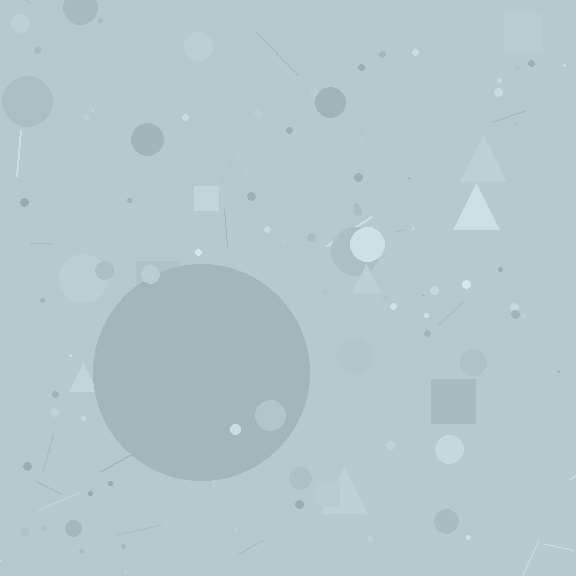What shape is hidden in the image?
A circle is hidden in the image.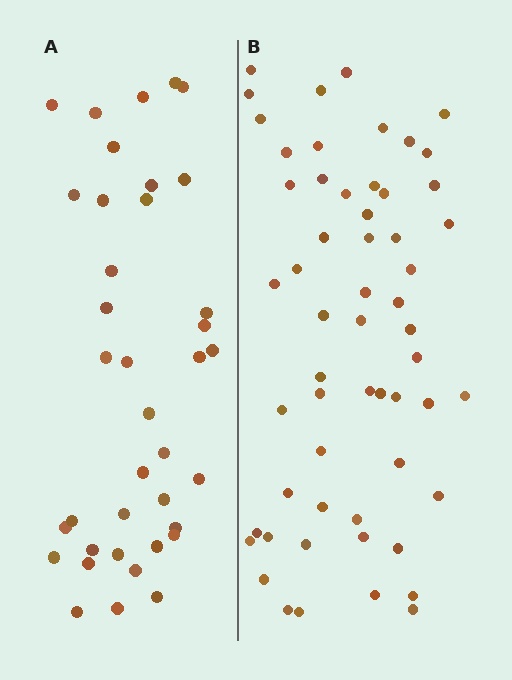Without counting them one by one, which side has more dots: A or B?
Region B (the right region) has more dots.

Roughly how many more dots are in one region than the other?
Region B has approximately 20 more dots than region A.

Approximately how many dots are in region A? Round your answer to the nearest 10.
About 40 dots. (The exact count is 38, which rounds to 40.)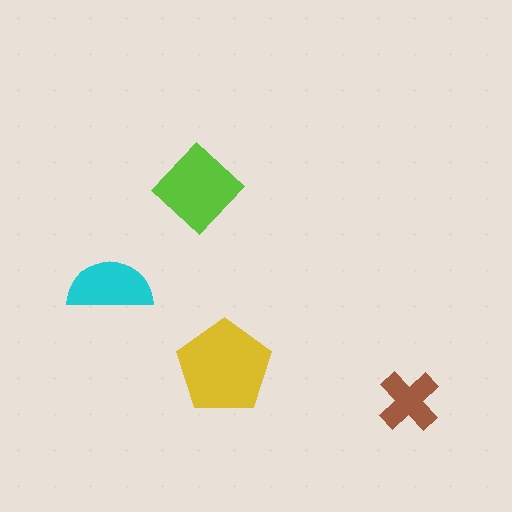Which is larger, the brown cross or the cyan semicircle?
The cyan semicircle.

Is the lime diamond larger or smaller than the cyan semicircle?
Larger.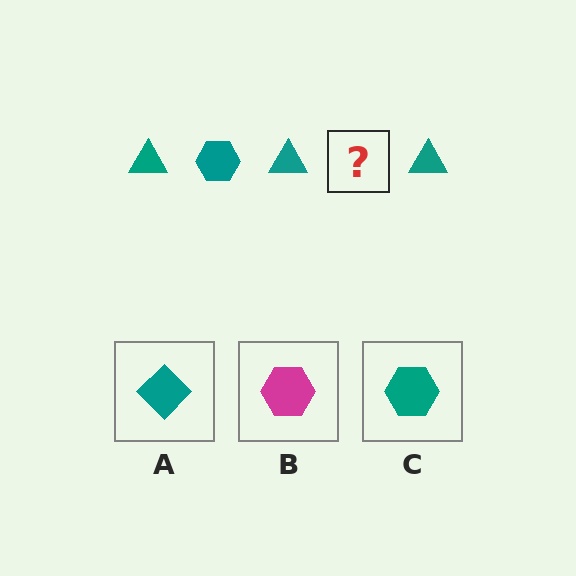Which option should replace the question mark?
Option C.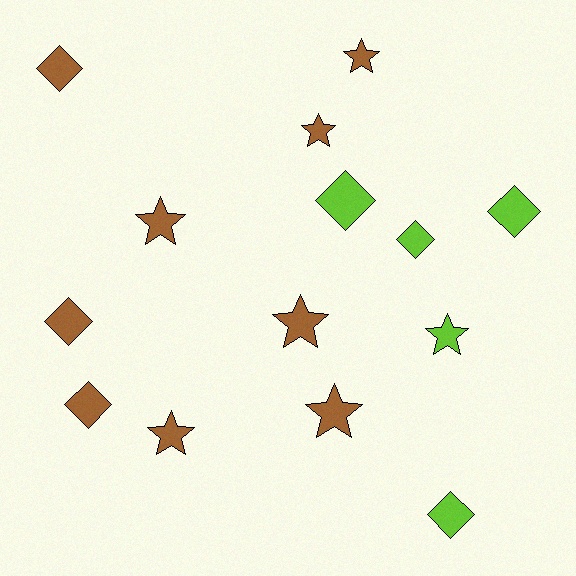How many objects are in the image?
There are 14 objects.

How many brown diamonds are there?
There are 3 brown diamonds.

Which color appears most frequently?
Brown, with 9 objects.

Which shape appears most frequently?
Diamond, with 7 objects.